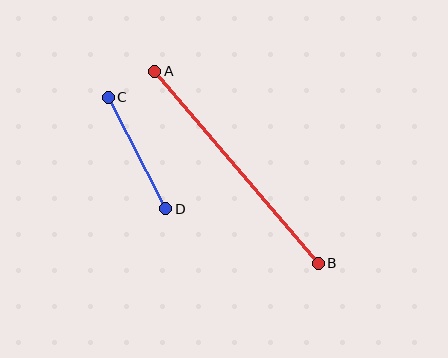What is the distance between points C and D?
The distance is approximately 126 pixels.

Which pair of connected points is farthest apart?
Points A and B are farthest apart.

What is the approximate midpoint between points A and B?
The midpoint is at approximately (236, 167) pixels.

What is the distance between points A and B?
The distance is approximately 252 pixels.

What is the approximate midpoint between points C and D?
The midpoint is at approximately (137, 153) pixels.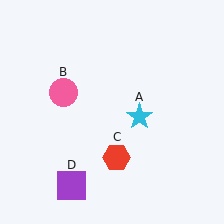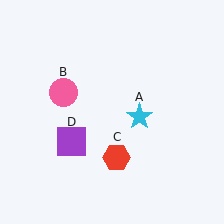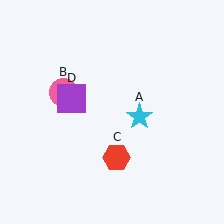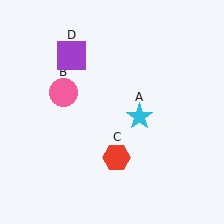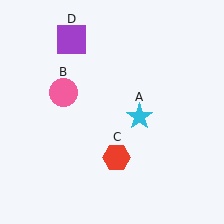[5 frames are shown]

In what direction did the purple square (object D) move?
The purple square (object D) moved up.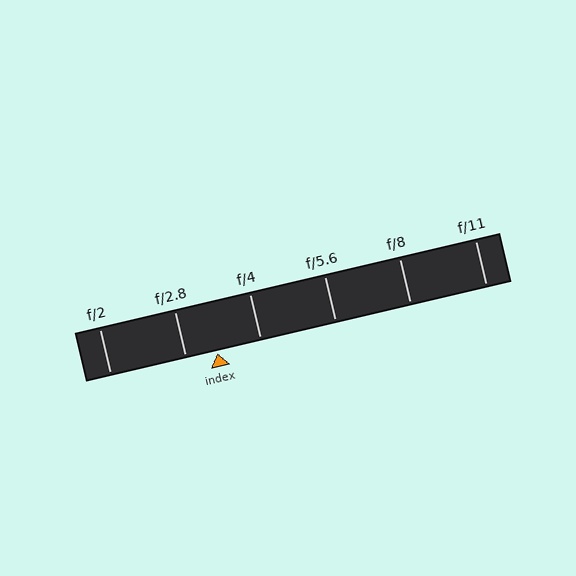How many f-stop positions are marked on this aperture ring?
There are 6 f-stop positions marked.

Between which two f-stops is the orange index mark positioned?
The index mark is between f/2.8 and f/4.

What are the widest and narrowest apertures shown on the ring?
The widest aperture shown is f/2 and the narrowest is f/11.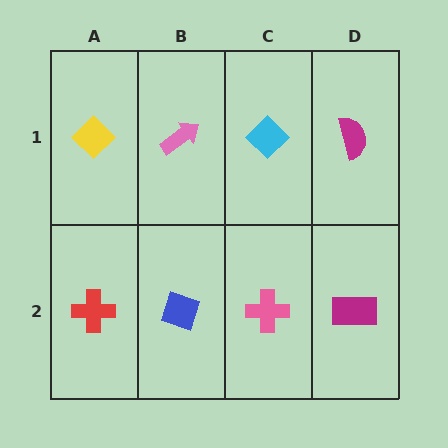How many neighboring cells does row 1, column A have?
2.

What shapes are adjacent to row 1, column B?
A blue diamond (row 2, column B), a yellow diamond (row 1, column A), a cyan diamond (row 1, column C).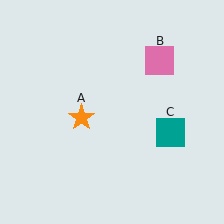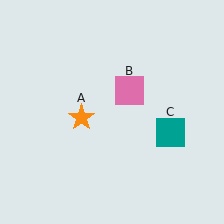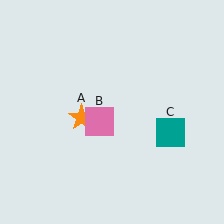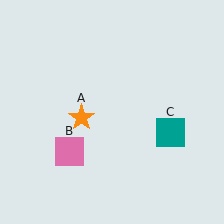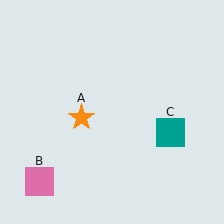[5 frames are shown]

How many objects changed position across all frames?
1 object changed position: pink square (object B).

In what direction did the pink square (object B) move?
The pink square (object B) moved down and to the left.